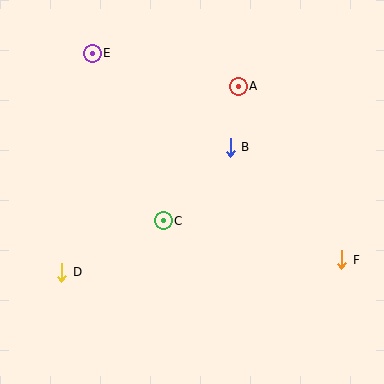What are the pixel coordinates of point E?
Point E is at (92, 53).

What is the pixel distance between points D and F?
The distance between D and F is 280 pixels.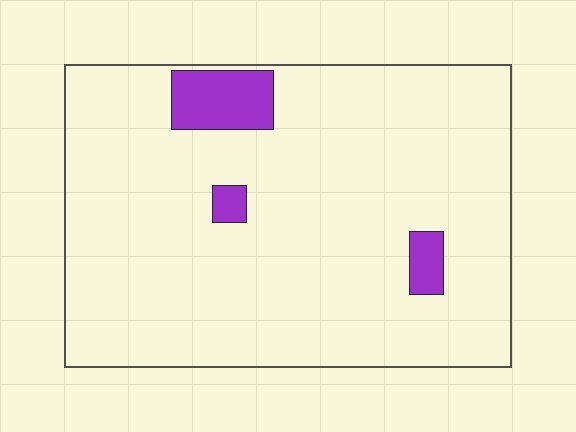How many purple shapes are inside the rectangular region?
3.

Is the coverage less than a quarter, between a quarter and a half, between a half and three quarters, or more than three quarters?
Less than a quarter.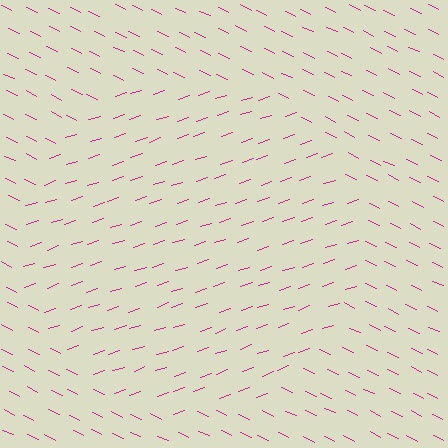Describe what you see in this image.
The image is filled with small magenta line segments. A circle region in the image has lines oriented differently from the surrounding lines, creating a visible texture boundary.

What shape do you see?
I see a circle.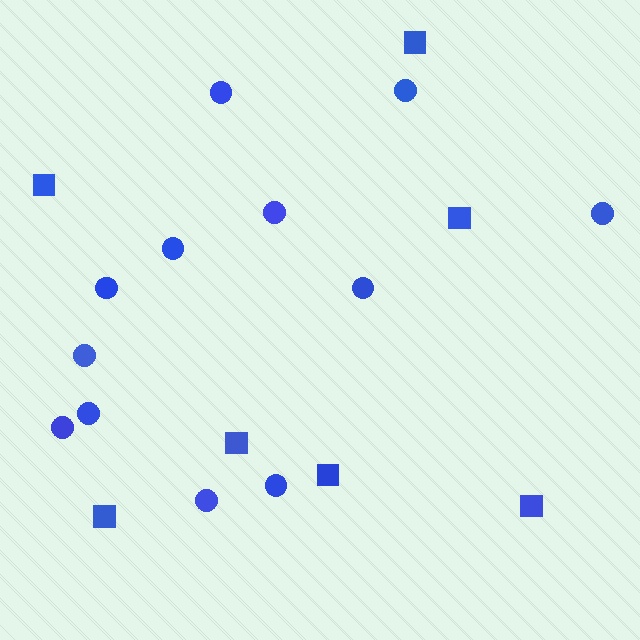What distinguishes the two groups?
There are 2 groups: one group of squares (7) and one group of circles (12).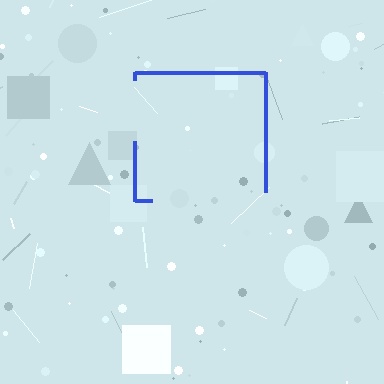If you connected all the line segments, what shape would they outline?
They would outline a square.